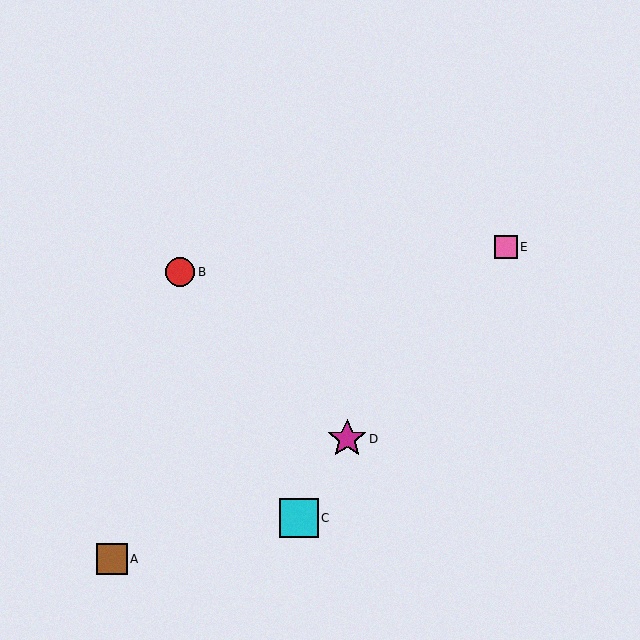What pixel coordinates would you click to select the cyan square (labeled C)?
Click at (299, 518) to select the cyan square C.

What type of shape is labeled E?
Shape E is a pink square.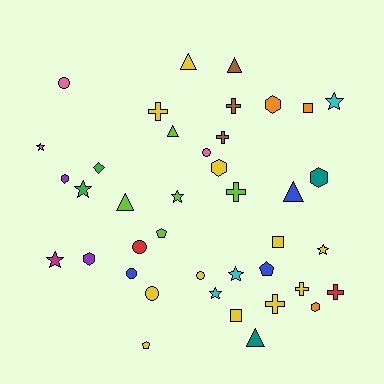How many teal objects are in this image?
There are 2 teal objects.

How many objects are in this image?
There are 40 objects.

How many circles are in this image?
There are 6 circles.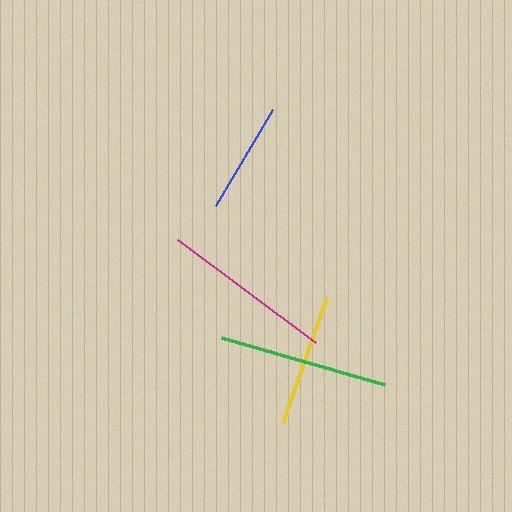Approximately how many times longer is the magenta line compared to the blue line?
The magenta line is approximately 1.5 times the length of the blue line.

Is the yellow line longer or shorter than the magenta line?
The magenta line is longer than the yellow line.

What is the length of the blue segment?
The blue segment is approximately 112 pixels long.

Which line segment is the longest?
The magenta line is the longest at approximately 172 pixels.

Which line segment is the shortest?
The blue line is the shortest at approximately 112 pixels.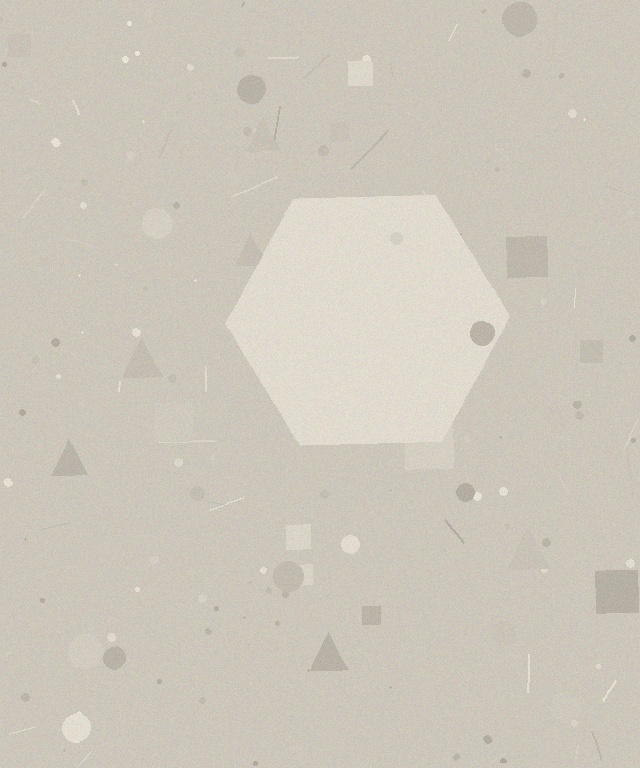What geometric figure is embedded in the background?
A hexagon is embedded in the background.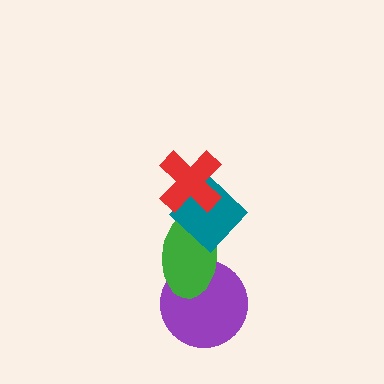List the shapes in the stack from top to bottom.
From top to bottom: the red cross, the teal diamond, the green ellipse, the purple circle.